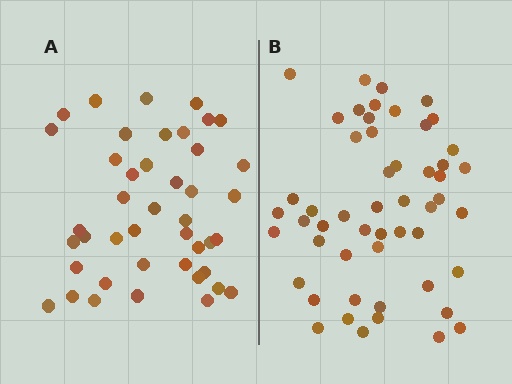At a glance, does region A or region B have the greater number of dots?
Region B (the right region) has more dots.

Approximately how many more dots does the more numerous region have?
Region B has roughly 8 or so more dots than region A.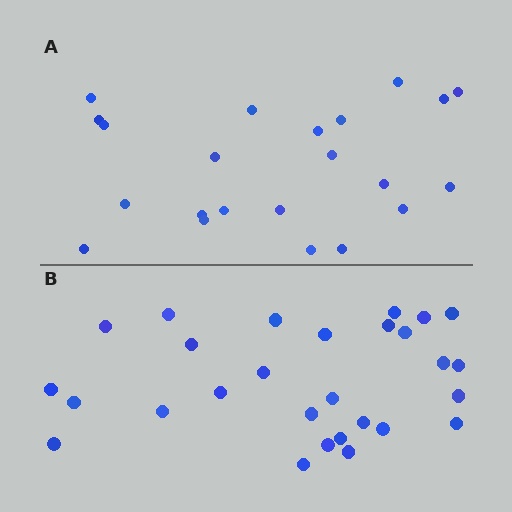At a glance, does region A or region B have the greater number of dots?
Region B (the bottom region) has more dots.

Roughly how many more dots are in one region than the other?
Region B has about 6 more dots than region A.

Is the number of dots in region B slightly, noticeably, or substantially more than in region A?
Region B has noticeably more, but not dramatically so. The ratio is roughly 1.3 to 1.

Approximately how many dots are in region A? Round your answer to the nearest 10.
About 20 dots. (The exact count is 22, which rounds to 20.)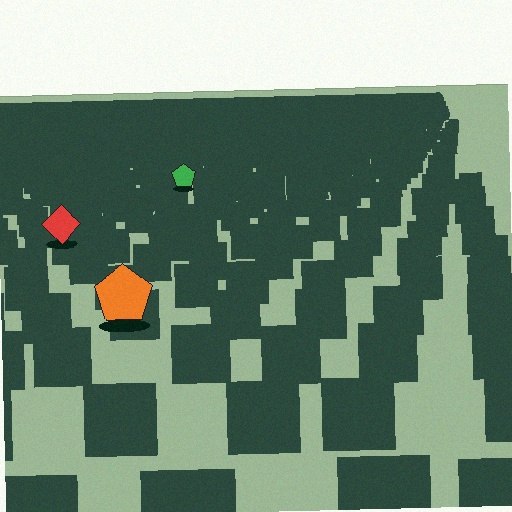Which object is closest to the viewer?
The orange pentagon is closest. The texture marks near it are larger and more spread out.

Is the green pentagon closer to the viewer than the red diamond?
No. The red diamond is closer — you can tell from the texture gradient: the ground texture is coarser near it.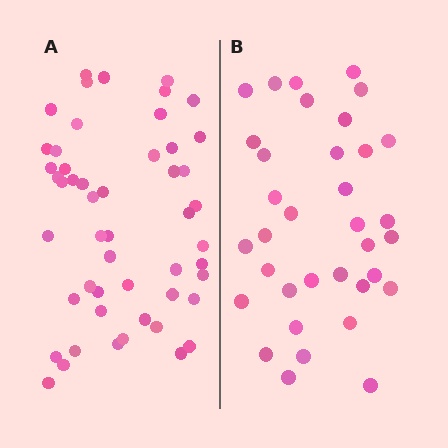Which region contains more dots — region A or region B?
Region A (the left region) has more dots.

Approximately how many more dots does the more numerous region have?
Region A has approximately 15 more dots than region B.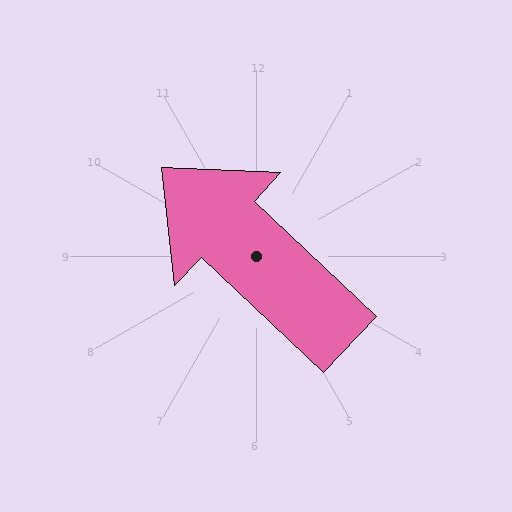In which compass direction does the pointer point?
Northwest.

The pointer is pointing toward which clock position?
Roughly 10 o'clock.